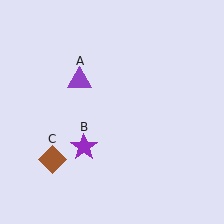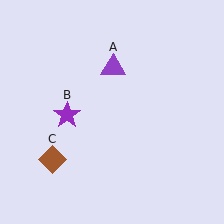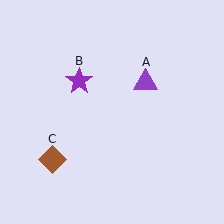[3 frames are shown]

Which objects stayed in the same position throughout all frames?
Brown diamond (object C) remained stationary.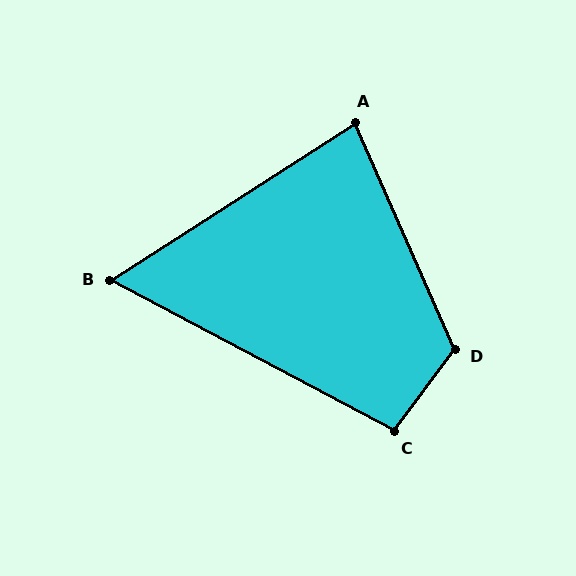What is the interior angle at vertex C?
Approximately 99 degrees (obtuse).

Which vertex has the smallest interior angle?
B, at approximately 61 degrees.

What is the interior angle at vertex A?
Approximately 81 degrees (acute).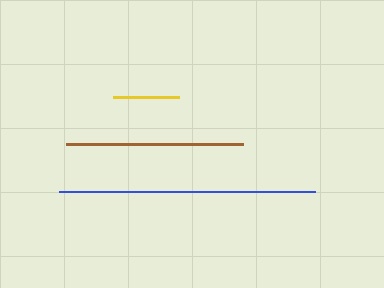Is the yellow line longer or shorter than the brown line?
The brown line is longer than the yellow line.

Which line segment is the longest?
The blue line is the longest at approximately 255 pixels.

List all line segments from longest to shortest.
From longest to shortest: blue, brown, yellow.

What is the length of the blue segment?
The blue segment is approximately 255 pixels long.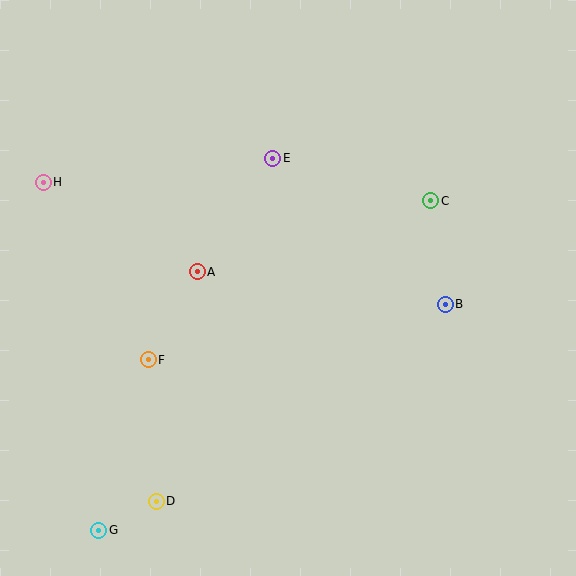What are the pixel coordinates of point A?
Point A is at (197, 272).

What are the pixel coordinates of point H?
Point H is at (43, 182).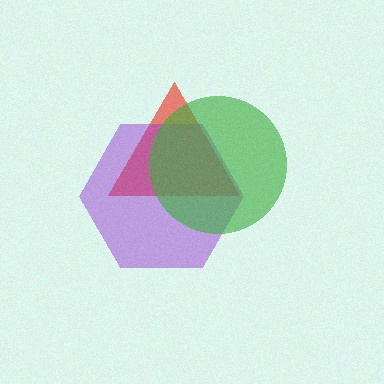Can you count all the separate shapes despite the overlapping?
Yes, there are 3 separate shapes.